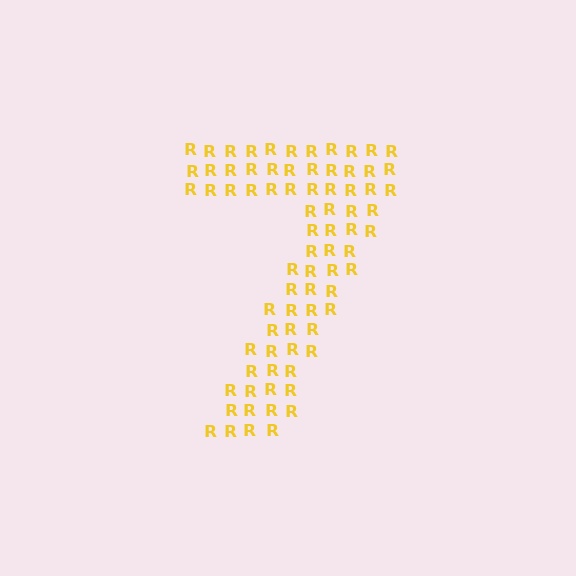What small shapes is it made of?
It is made of small letter R's.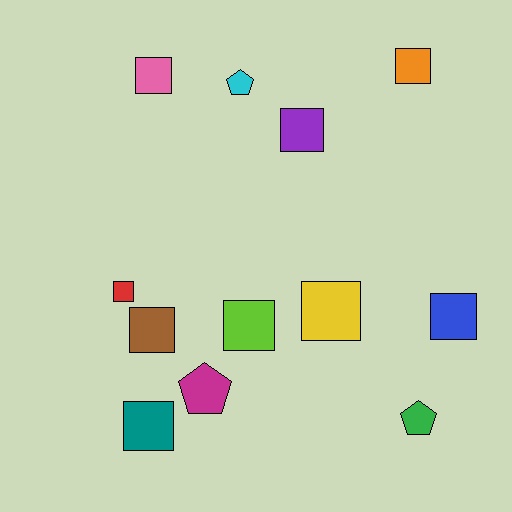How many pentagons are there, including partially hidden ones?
There are 3 pentagons.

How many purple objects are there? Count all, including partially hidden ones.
There is 1 purple object.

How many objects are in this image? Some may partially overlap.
There are 12 objects.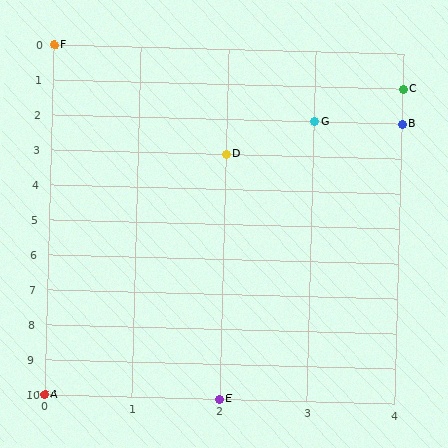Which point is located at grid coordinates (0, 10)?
Point A is at (0, 10).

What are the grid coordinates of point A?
Point A is at grid coordinates (0, 10).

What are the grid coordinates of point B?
Point B is at grid coordinates (4, 2).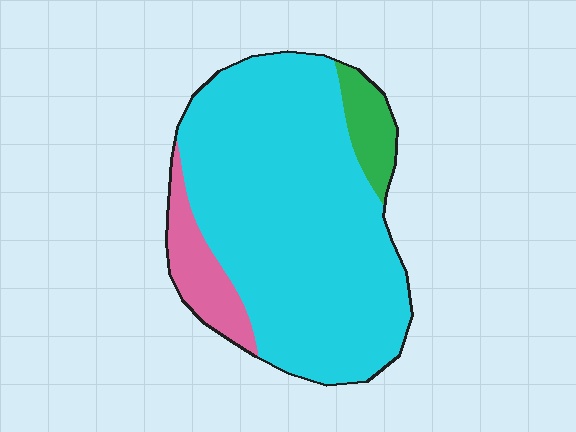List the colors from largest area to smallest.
From largest to smallest: cyan, pink, green.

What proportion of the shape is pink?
Pink takes up about one tenth (1/10) of the shape.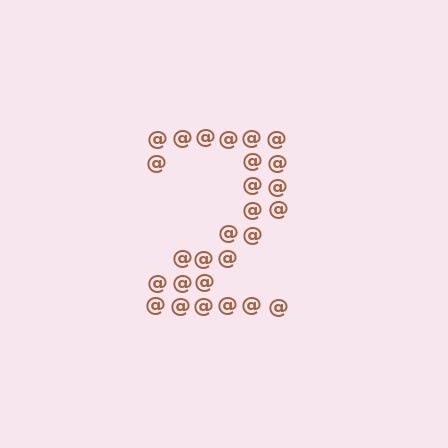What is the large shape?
The large shape is the digit 2.